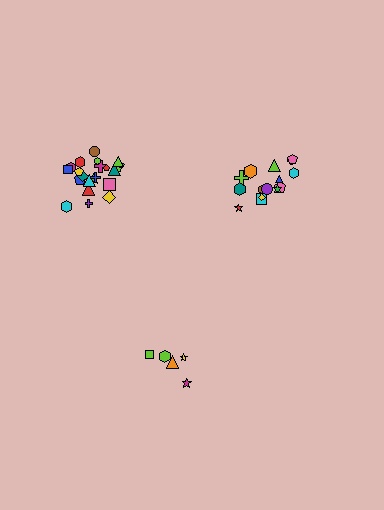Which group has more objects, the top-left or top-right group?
The top-left group.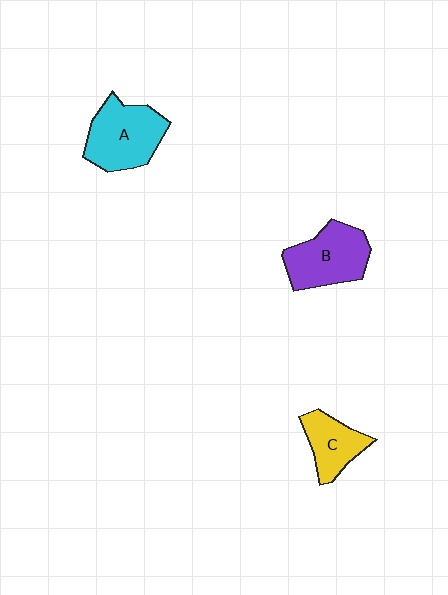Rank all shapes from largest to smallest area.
From largest to smallest: A (cyan), B (purple), C (yellow).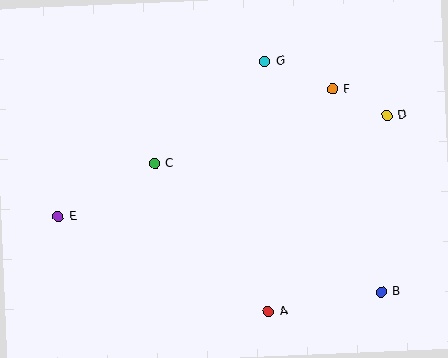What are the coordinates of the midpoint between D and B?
The midpoint between D and B is at (384, 204).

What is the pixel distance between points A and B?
The distance between A and B is 114 pixels.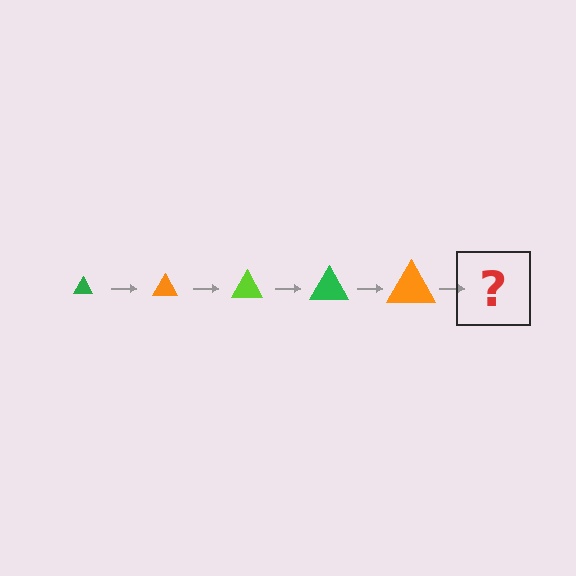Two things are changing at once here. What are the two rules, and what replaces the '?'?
The two rules are that the triangle grows larger each step and the color cycles through green, orange, and lime. The '?' should be a lime triangle, larger than the previous one.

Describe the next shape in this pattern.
It should be a lime triangle, larger than the previous one.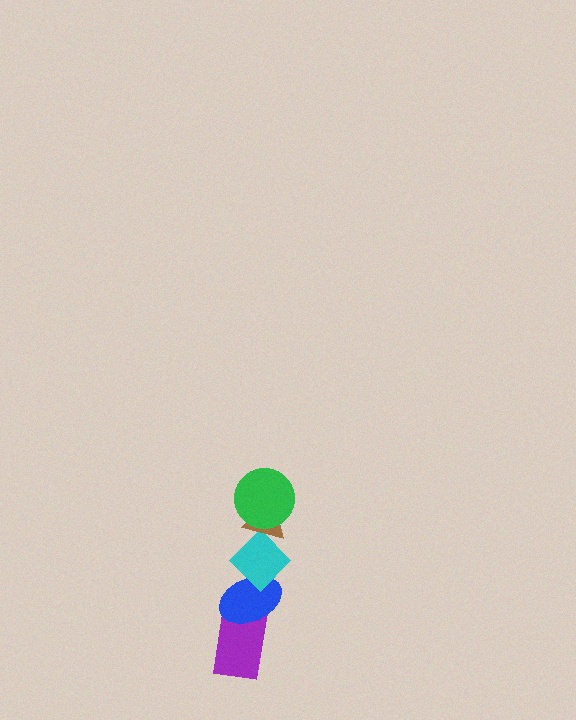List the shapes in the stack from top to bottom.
From top to bottom: the green circle, the brown triangle, the cyan diamond, the blue ellipse, the purple rectangle.